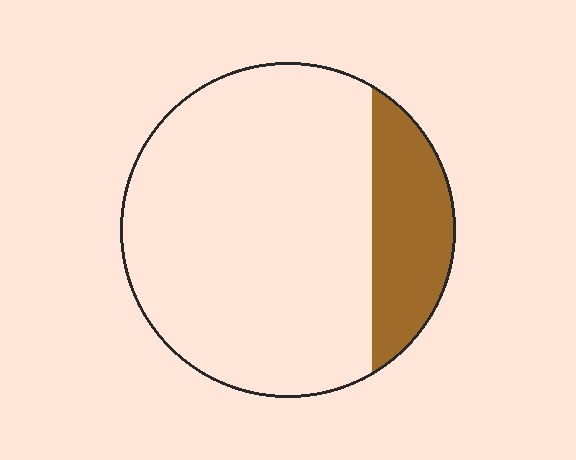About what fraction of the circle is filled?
About one fifth (1/5).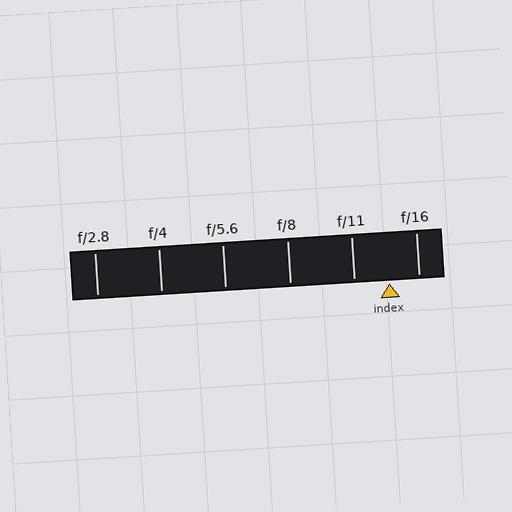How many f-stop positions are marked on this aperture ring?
There are 6 f-stop positions marked.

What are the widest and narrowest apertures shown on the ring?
The widest aperture shown is f/2.8 and the narrowest is f/16.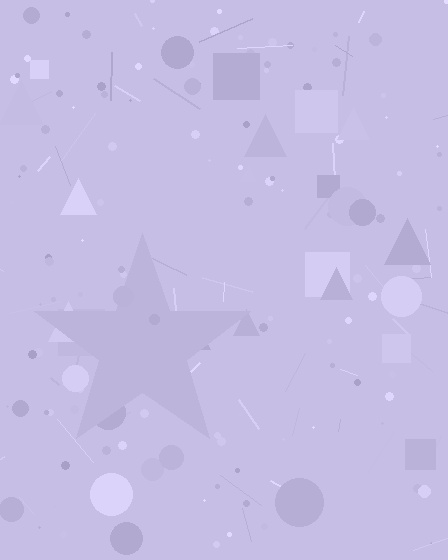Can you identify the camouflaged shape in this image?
The camouflaged shape is a star.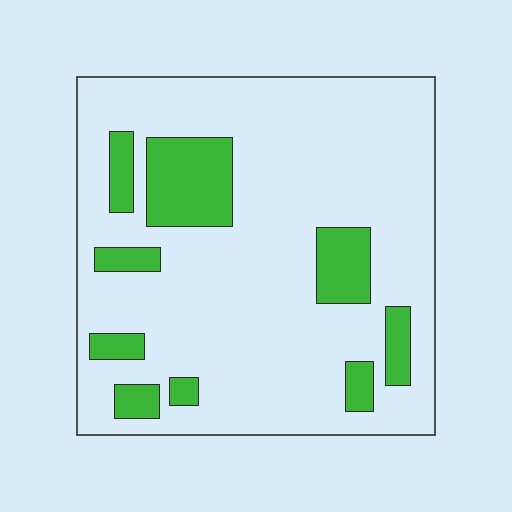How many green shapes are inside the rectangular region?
9.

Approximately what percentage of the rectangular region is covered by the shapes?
Approximately 20%.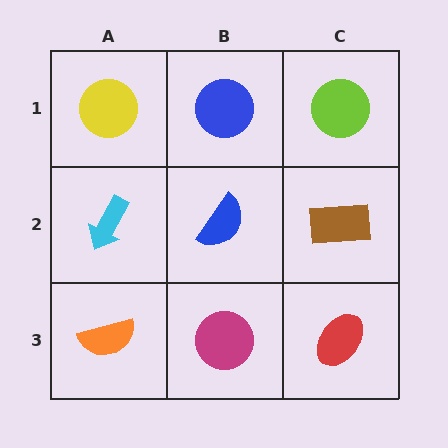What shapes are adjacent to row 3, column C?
A brown rectangle (row 2, column C), a magenta circle (row 3, column B).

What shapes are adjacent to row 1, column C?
A brown rectangle (row 2, column C), a blue circle (row 1, column B).